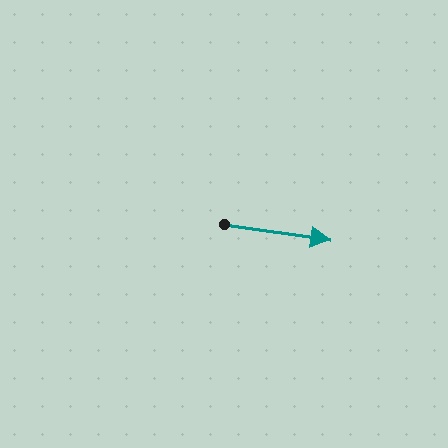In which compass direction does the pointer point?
East.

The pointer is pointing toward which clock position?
Roughly 3 o'clock.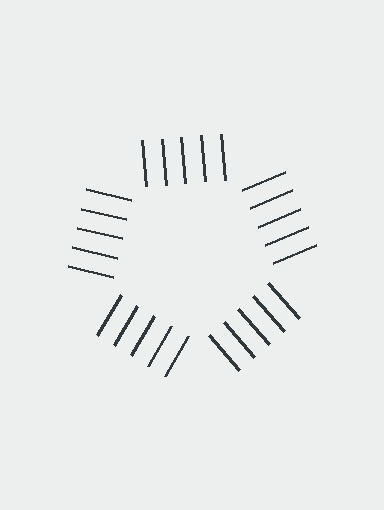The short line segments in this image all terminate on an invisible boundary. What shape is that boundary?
An illusory pentagon — the line segments terminate on its edges but no continuous stroke is drawn.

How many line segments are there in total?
25 — 5 along each of the 5 edges.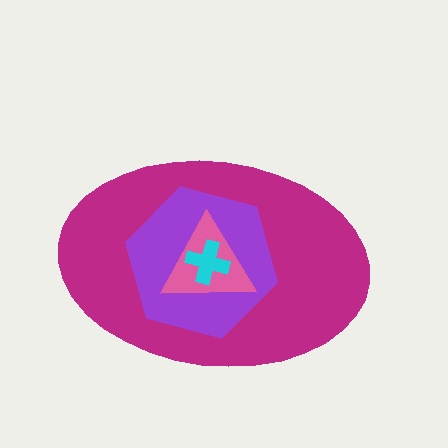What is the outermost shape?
The magenta ellipse.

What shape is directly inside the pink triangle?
The cyan cross.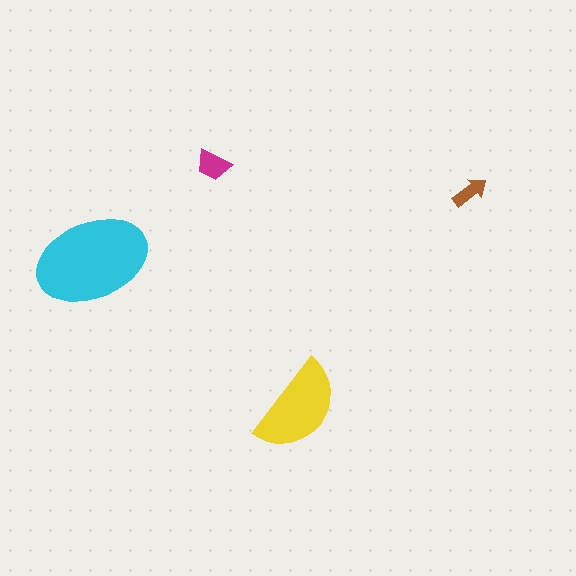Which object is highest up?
The magenta trapezoid is topmost.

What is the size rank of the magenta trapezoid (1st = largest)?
3rd.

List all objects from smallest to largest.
The brown arrow, the magenta trapezoid, the yellow semicircle, the cyan ellipse.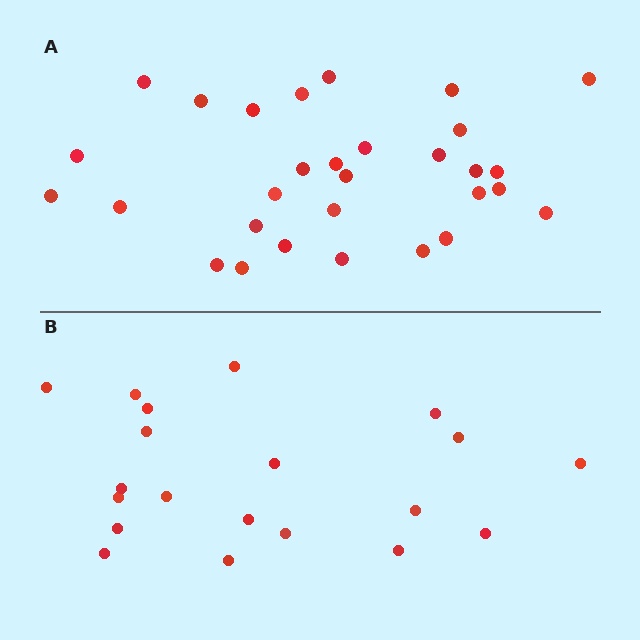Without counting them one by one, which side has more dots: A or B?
Region A (the top region) has more dots.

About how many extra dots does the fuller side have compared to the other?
Region A has roughly 10 or so more dots than region B.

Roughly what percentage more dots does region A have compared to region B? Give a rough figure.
About 50% more.